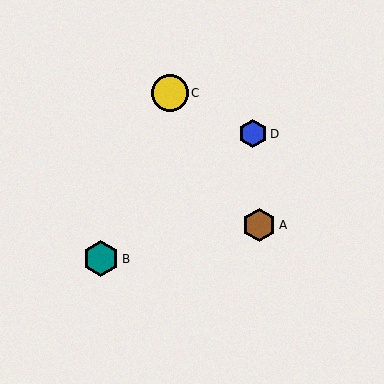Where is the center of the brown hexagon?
The center of the brown hexagon is at (259, 225).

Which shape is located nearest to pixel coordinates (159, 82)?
The yellow circle (labeled C) at (170, 93) is nearest to that location.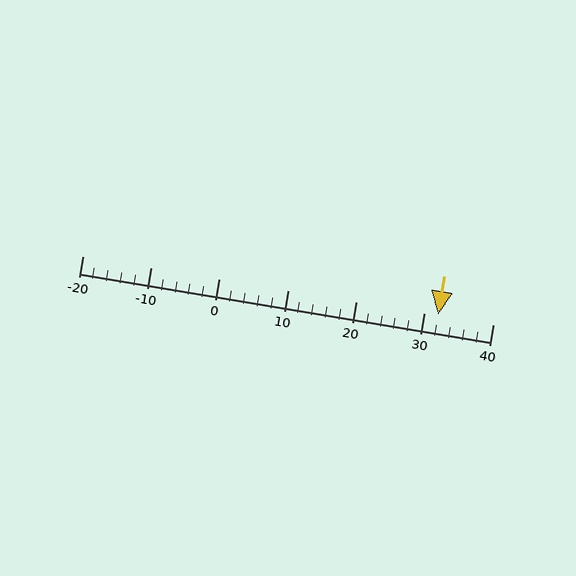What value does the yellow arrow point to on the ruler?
The yellow arrow points to approximately 32.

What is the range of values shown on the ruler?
The ruler shows values from -20 to 40.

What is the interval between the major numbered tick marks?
The major tick marks are spaced 10 units apart.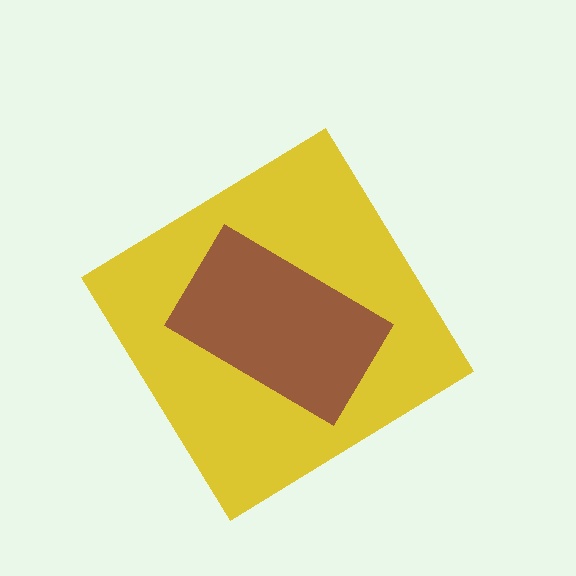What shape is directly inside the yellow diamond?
The brown rectangle.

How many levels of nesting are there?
2.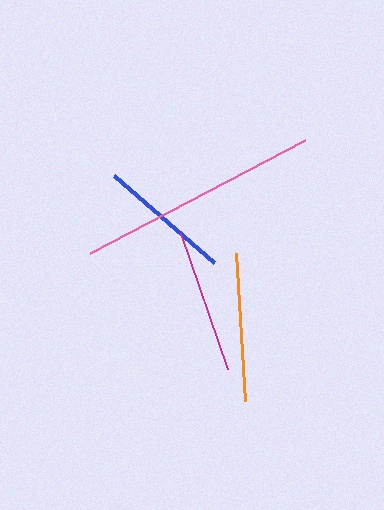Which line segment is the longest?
The pink line is the longest at approximately 243 pixels.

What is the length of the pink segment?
The pink segment is approximately 243 pixels long.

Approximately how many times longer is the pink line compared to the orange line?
The pink line is approximately 1.6 times the length of the orange line.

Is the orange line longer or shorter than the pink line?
The pink line is longer than the orange line.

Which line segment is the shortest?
The blue line is the shortest at approximately 133 pixels.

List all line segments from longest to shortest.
From longest to shortest: pink, orange, magenta, blue.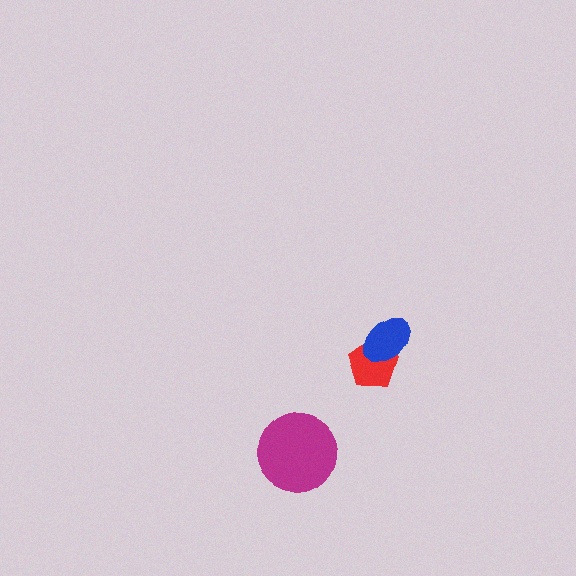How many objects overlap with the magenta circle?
0 objects overlap with the magenta circle.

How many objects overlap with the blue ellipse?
1 object overlaps with the blue ellipse.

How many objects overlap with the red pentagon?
1 object overlaps with the red pentagon.